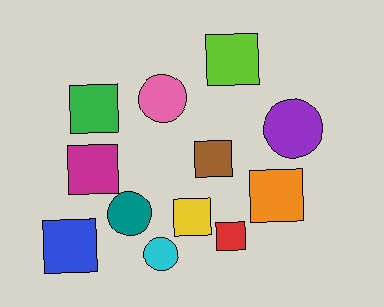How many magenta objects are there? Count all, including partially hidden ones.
There is 1 magenta object.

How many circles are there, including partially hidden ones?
There are 4 circles.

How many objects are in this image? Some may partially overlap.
There are 12 objects.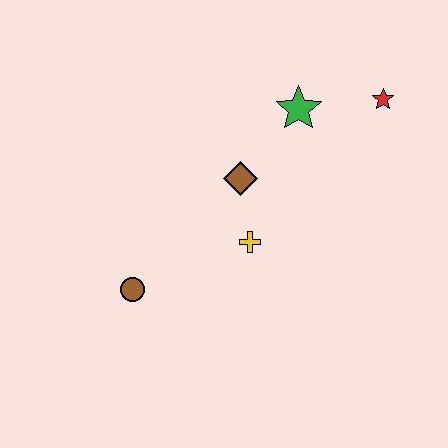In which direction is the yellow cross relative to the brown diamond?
The yellow cross is below the brown diamond.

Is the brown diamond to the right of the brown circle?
Yes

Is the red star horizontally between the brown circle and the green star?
No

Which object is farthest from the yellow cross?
The red star is farthest from the yellow cross.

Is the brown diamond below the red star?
Yes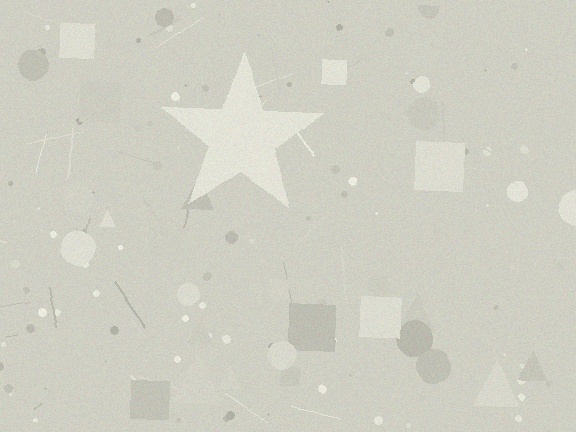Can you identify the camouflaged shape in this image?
The camouflaged shape is a star.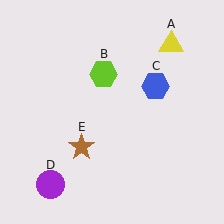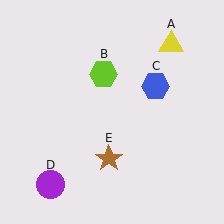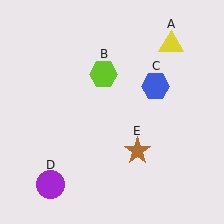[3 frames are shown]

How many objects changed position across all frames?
1 object changed position: brown star (object E).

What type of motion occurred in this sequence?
The brown star (object E) rotated counterclockwise around the center of the scene.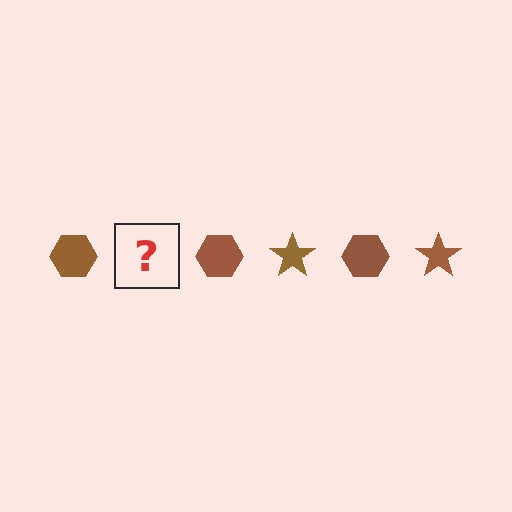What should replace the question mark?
The question mark should be replaced with a brown star.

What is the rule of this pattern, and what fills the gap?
The rule is that the pattern cycles through hexagon, star shapes in brown. The gap should be filled with a brown star.